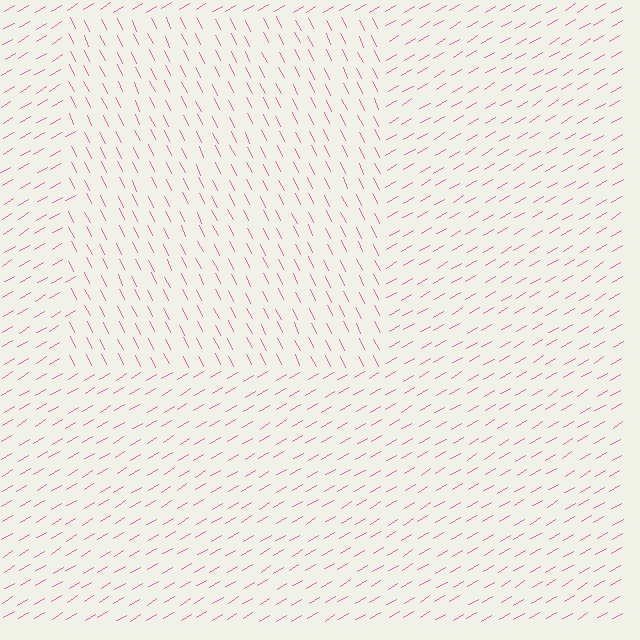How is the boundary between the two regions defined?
The boundary is defined purely by a change in line orientation (approximately 85 degrees difference). All lines are the same color and thickness.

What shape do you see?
I see a rectangle.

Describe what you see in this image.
The image is filled with small pink line segments. A rectangle region in the image has lines oriented differently from the surrounding lines, creating a visible texture boundary.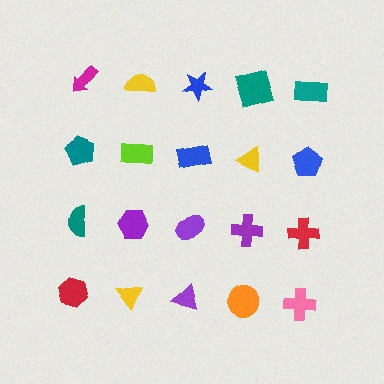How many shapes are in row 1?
5 shapes.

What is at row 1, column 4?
A teal square.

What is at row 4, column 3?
A purple triangle.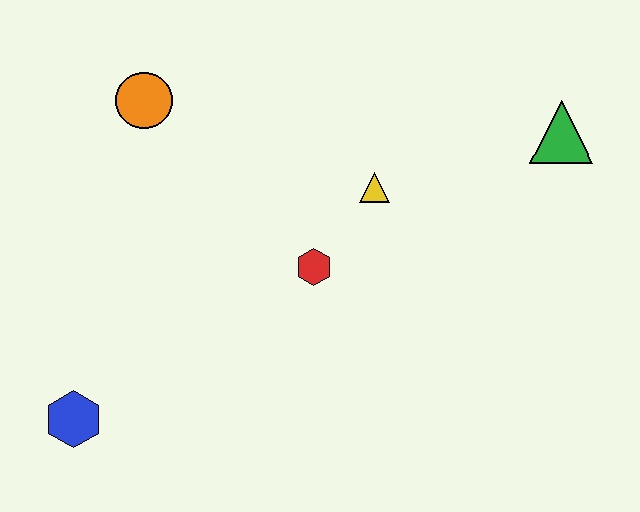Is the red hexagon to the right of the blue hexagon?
Yes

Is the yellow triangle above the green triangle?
No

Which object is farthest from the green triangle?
The blue hexagon is farthest from the green triangle.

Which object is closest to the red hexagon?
The yellow triangle is closest to the red hexagon.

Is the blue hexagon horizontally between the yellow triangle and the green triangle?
No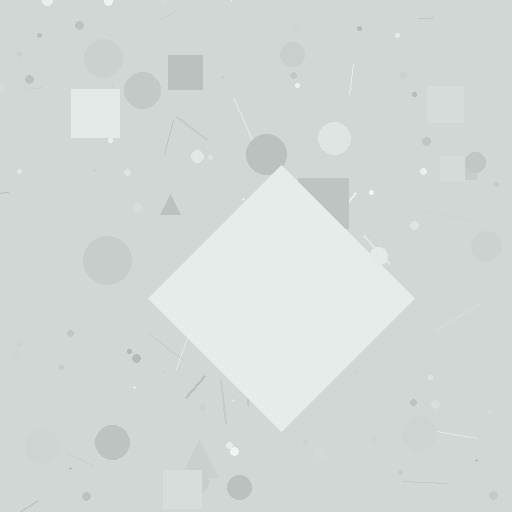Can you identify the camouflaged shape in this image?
The camouflaged shape is a diamond.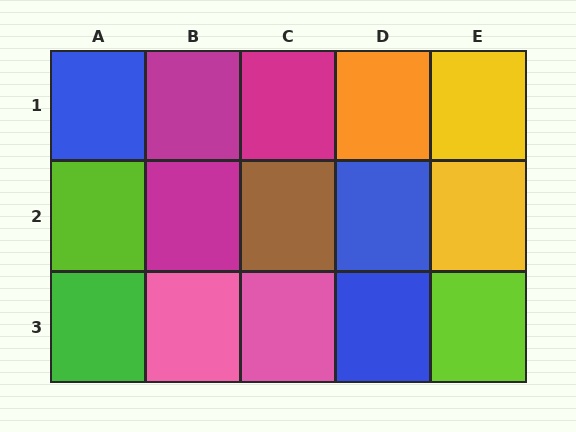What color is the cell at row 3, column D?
Blue.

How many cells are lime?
2 cells are lime.